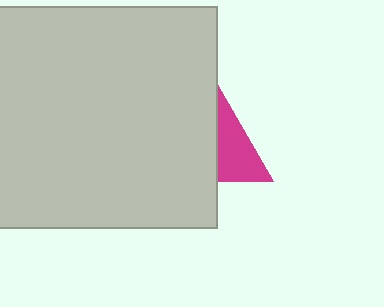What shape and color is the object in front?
The object in front is a light gray rectangle.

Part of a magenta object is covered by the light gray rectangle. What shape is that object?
It is a triangle.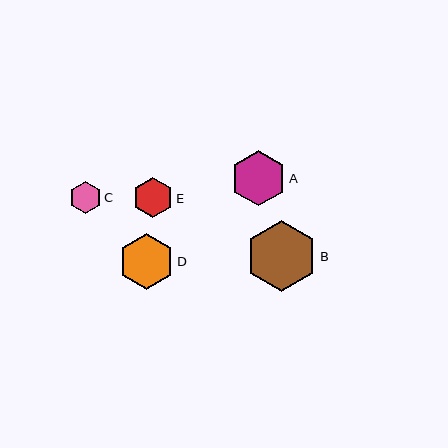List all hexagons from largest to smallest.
From largest to smallest: B, D, A, E, C.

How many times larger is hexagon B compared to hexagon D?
Hexagon B is approximately 1.3 times the size of hexagon D.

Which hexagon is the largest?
Hexagon B is the largest with a size of approximately 72 pixels.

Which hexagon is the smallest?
Hexagon C is the smallest with a size of approximately 32 pixels.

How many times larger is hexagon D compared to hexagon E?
Hexagon D is approximately 1.4 times the size of hexagon E.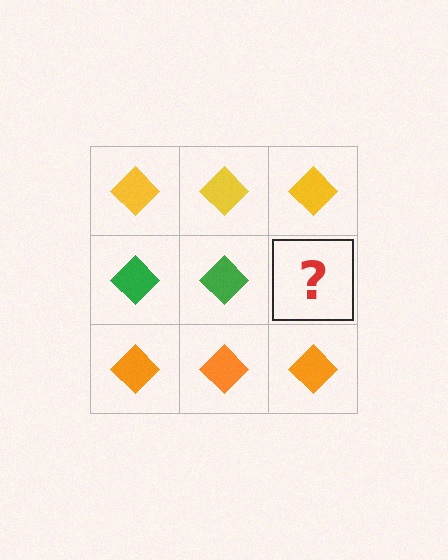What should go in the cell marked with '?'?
The missing cell should contain a green diamond.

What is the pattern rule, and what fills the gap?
The rule is that each row has a consistent color. The gap should be filled with a green diamond.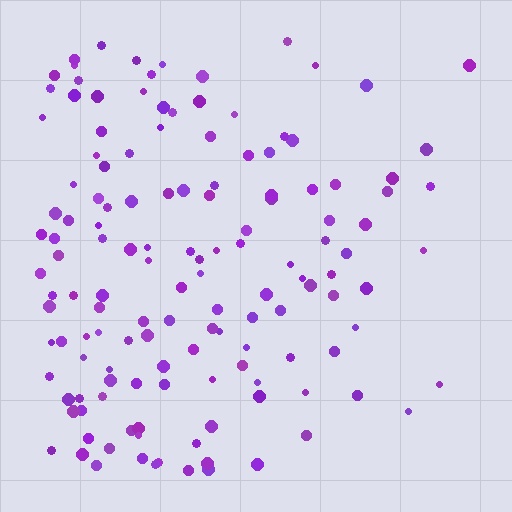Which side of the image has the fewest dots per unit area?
The right.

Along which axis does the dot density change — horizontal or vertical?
Horizontal.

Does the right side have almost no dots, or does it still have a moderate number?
Still a moderate number, just noticeably fewer than the left.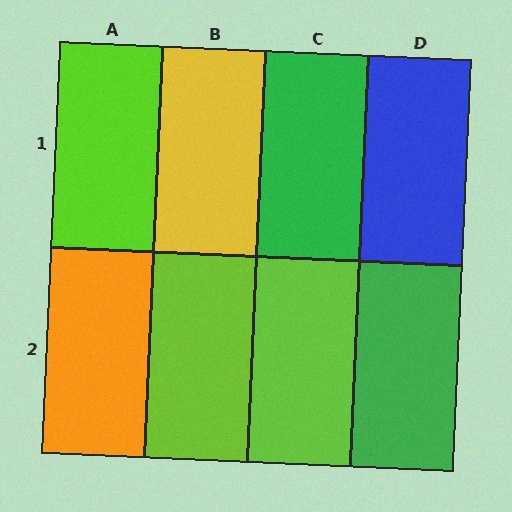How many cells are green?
2 cells are green.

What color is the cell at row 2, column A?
Orange.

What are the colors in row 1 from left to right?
Lime, yellow, green, blue.